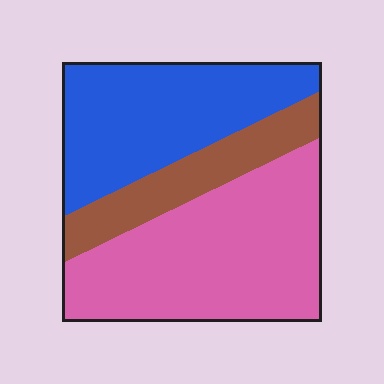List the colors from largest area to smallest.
From largest to smallest: pink, blue, brown.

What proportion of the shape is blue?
Blue covers around 35% of the shape.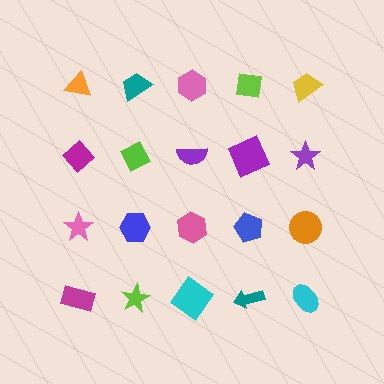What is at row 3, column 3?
A pink hexagon.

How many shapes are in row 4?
5 shapes.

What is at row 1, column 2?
A teal trapezoid.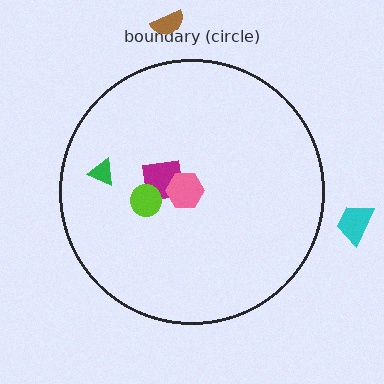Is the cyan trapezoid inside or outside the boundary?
Outside.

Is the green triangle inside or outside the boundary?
Inside.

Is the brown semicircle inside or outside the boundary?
Outside.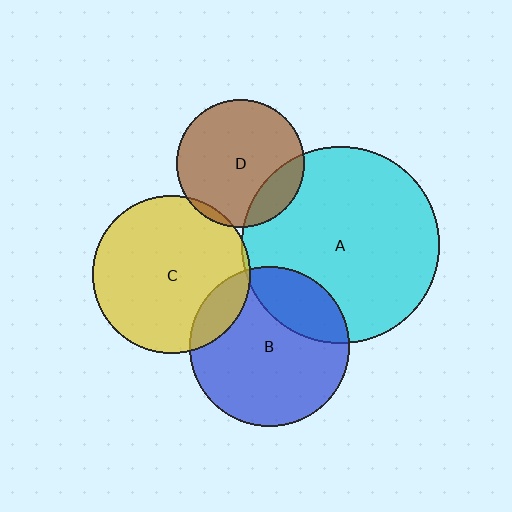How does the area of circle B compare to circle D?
Approximately 1.6 times.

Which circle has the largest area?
Circle A (cyan).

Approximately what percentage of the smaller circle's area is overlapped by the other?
Approximately 25%.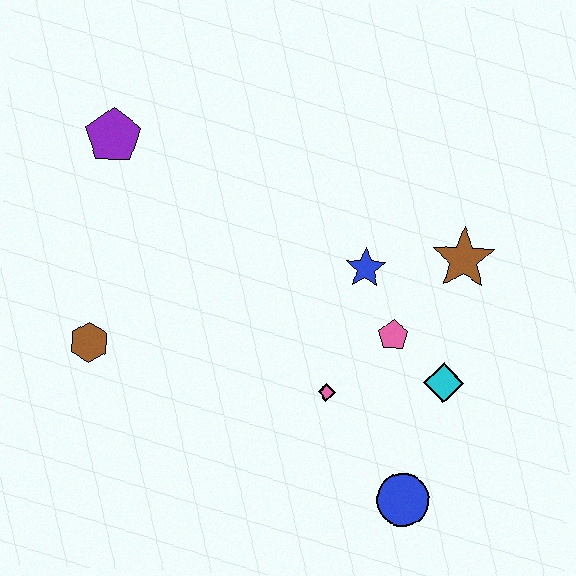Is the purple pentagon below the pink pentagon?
No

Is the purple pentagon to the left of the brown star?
Yes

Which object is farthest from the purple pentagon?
The blue circle is farthest from the purple pentagon.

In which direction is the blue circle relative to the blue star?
The blue circle is below the blue star.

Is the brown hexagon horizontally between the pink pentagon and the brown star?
No